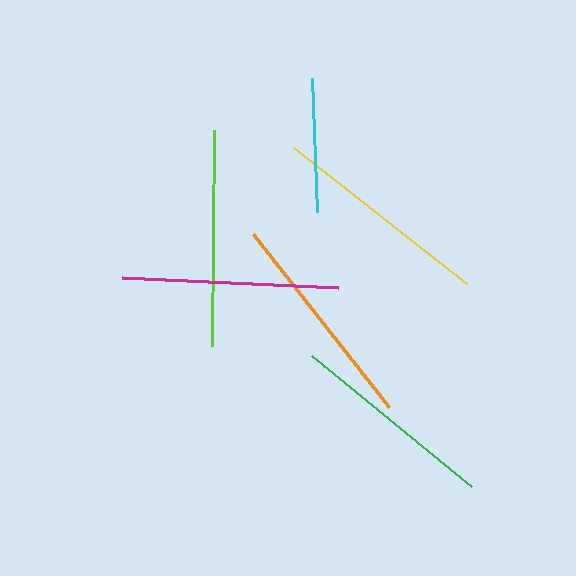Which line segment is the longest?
The orange line is the longest at approximately 220 pixels.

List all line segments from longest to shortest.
From longest to shortest: orange, yellow, magenta, lime, green, cyan.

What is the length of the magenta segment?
The magenta segment is approximately 217 pixels long.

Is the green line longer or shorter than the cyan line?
The green line is longer than the cyan line.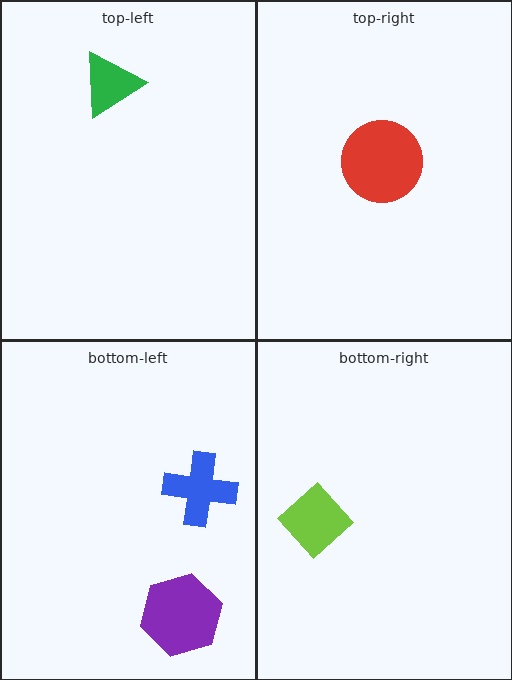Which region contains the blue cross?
The bottom-left region.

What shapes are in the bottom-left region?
The blue cross, the purple hexagon.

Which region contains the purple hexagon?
The bottom-left region.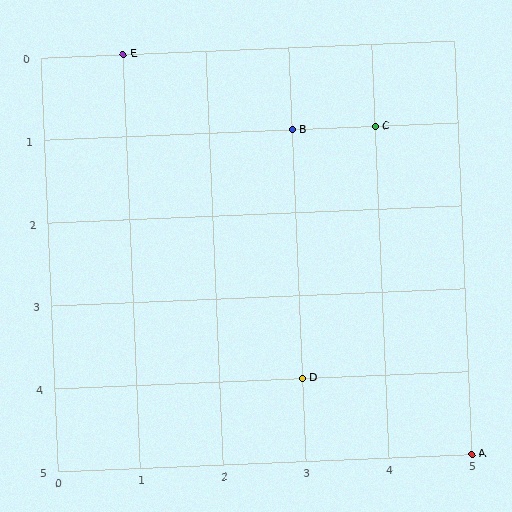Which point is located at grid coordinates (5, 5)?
Point A is at (5, 5).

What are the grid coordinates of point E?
Point E is at grid coordinates (1, 0).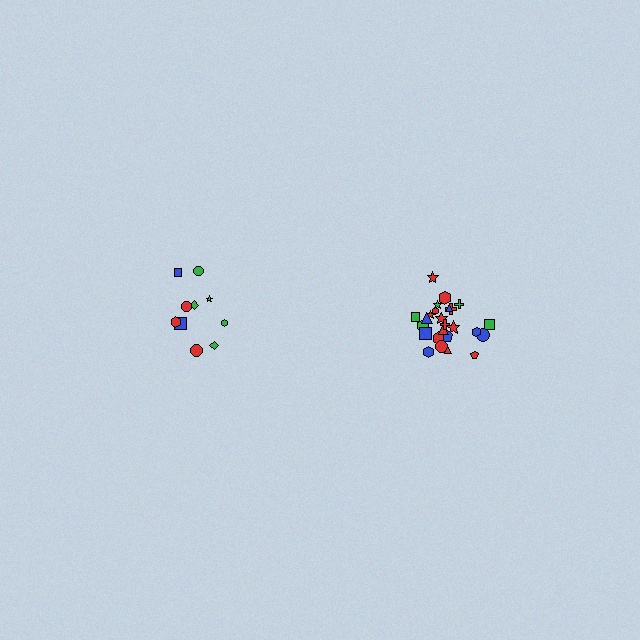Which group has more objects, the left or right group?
The right group.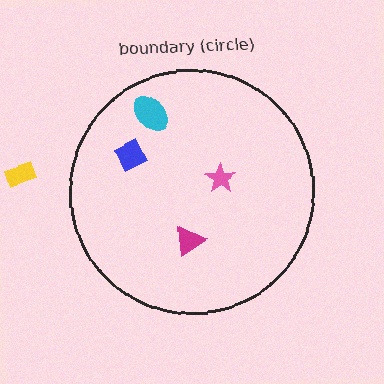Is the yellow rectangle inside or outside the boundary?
Outside.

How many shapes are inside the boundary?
4 inside, 1 outside.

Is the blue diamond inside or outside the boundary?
Inside.